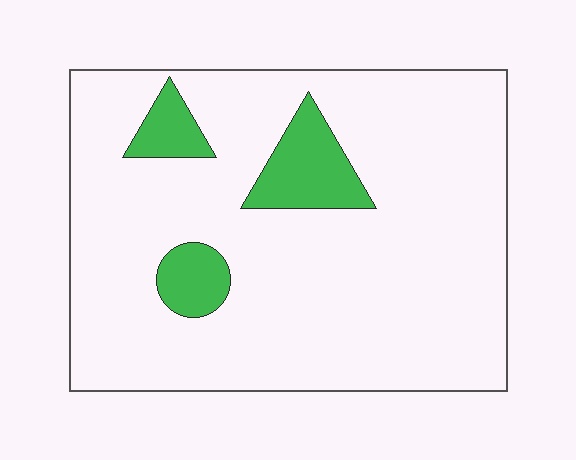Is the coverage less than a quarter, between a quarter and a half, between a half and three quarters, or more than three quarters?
Less than a quarter.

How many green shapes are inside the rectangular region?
3.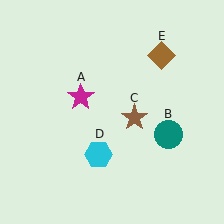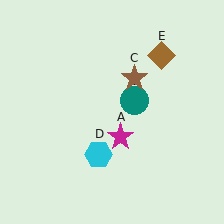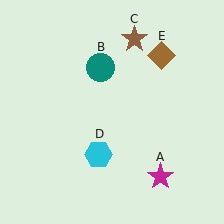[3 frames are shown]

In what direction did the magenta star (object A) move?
The magenta star (object A) moved down and to the right.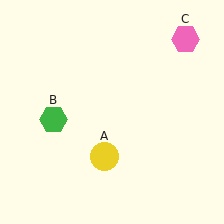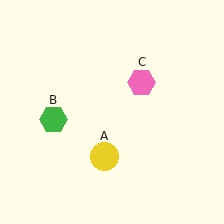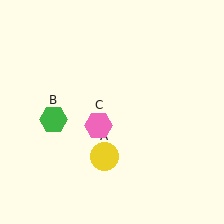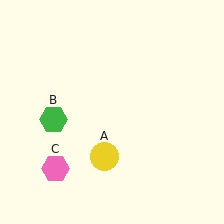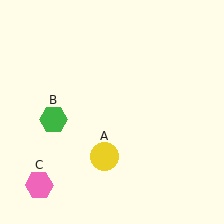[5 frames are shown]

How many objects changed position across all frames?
1 object changed position: pink hexagon (object C).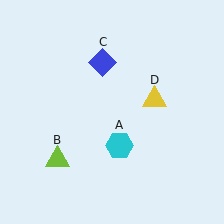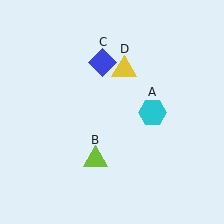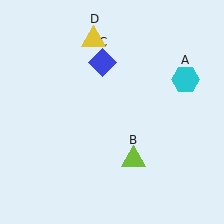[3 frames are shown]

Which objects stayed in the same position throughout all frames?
Blue diamond (object C) remained stationary.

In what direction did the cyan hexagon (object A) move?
The cyan hexagon (object A) moved up and to the right.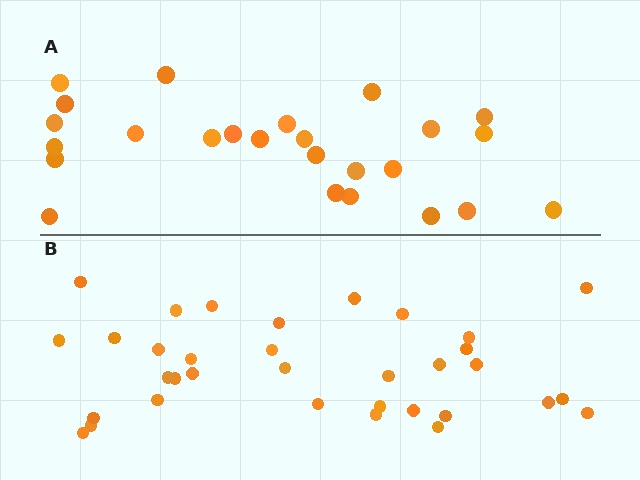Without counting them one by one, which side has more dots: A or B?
Region B (the bottom region) has more dots.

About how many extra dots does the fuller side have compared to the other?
Region B has roughly 8 or so more dots than region A.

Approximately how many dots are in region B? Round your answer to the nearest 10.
About 30 dots. (The exact count is 34, which rounds to 30.)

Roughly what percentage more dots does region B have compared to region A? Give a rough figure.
About 35% more.